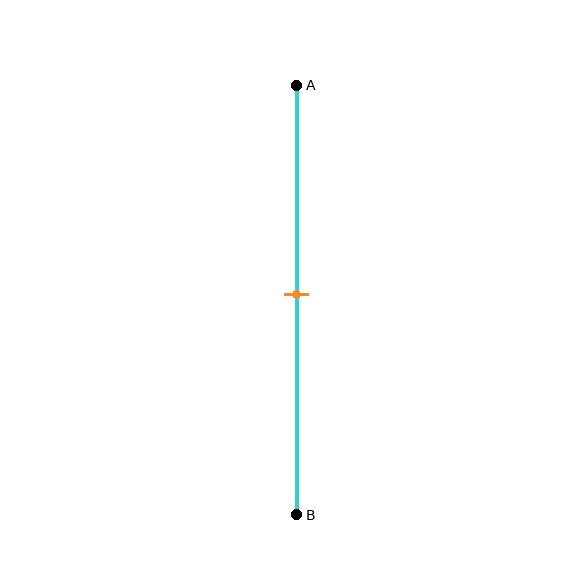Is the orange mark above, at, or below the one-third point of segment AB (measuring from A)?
The orange mark is below the one-third point of segment AB.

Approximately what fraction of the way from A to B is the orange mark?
The orange mark is approximately 50% of the way from A to B.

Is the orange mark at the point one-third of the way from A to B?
No, the mark is at about 50% from A, not at the 33% one-third point.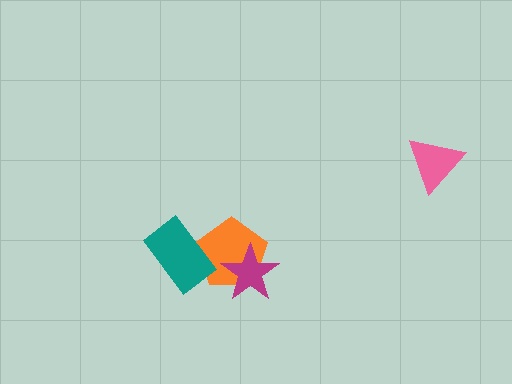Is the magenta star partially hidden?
No, no other shape covers it.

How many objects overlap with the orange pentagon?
2 objects overlap with the orange pentagon.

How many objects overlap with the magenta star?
1 object overlaps with the magenta star.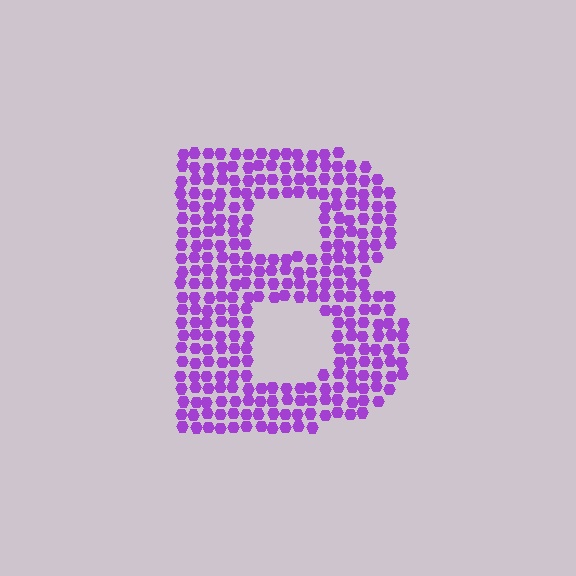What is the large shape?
The large shape is the letter B.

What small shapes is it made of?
It is made of small hexagons.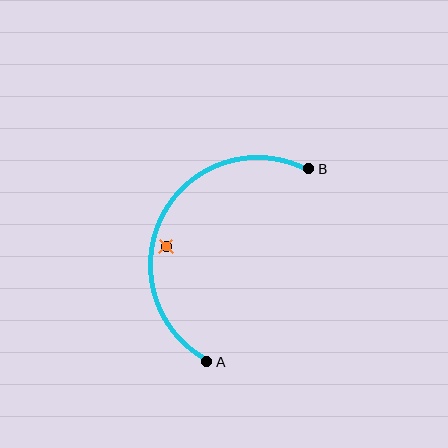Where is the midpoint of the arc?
The arc midpoint is the point on the curve farthest from the straight line joining A and B. It sits to the left of that line.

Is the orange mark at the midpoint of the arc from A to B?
No — the orange mark does not lie on the arc at all. It sits slightly inside the curve.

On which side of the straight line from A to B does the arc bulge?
The arc bulges to the left of the straight line connecting A and B.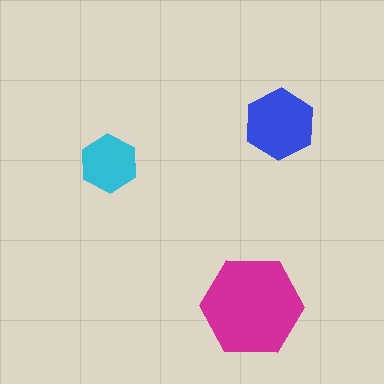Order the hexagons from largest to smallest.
the magenta one, the blue one, the cyan one.